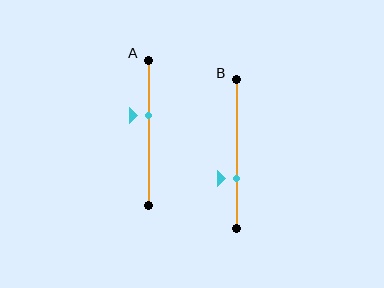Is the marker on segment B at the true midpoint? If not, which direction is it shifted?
No, the marker on segment B is shifted downward by about 16% of the segment length.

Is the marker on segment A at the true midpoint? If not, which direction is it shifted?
No, the marker on segment A is shifted upward by about 12% of the segment length.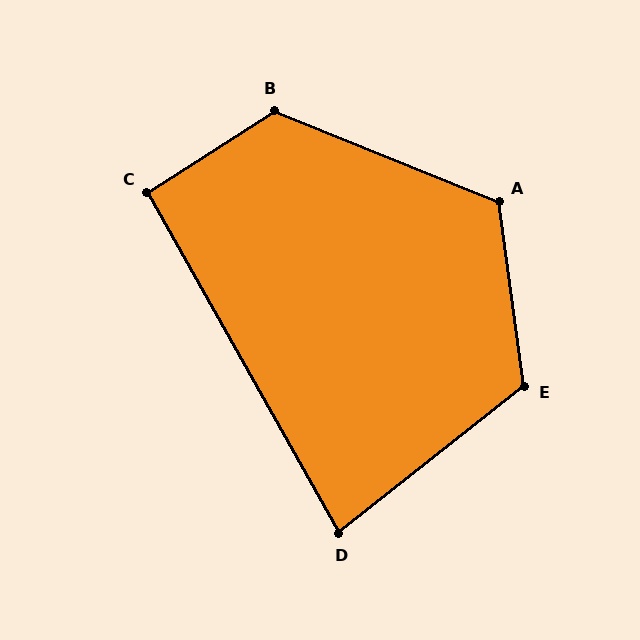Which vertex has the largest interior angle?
B, at approximately 125 degrees.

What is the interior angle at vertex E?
Approximately 121 degrees (obtuse).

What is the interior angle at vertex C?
Approximately 94 degrees (approximately right).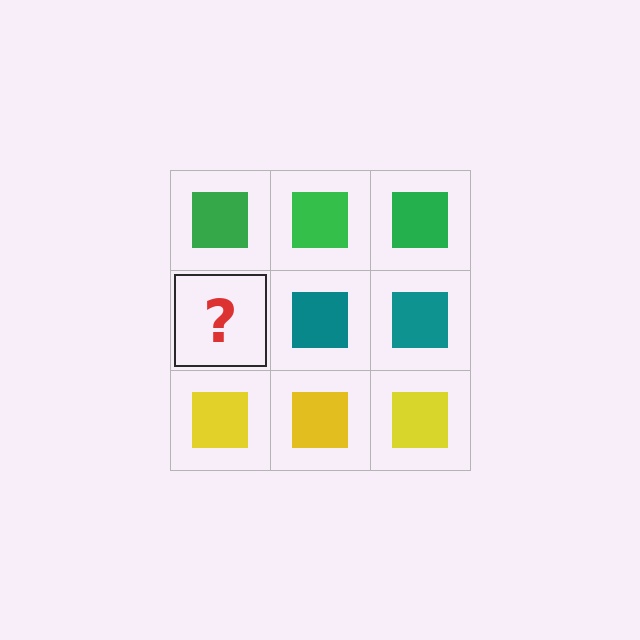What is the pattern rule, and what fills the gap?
The rule is that each row has a consistent color. The gap should be filled with a teal square.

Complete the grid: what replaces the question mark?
The question mark should be replaced with a teal square.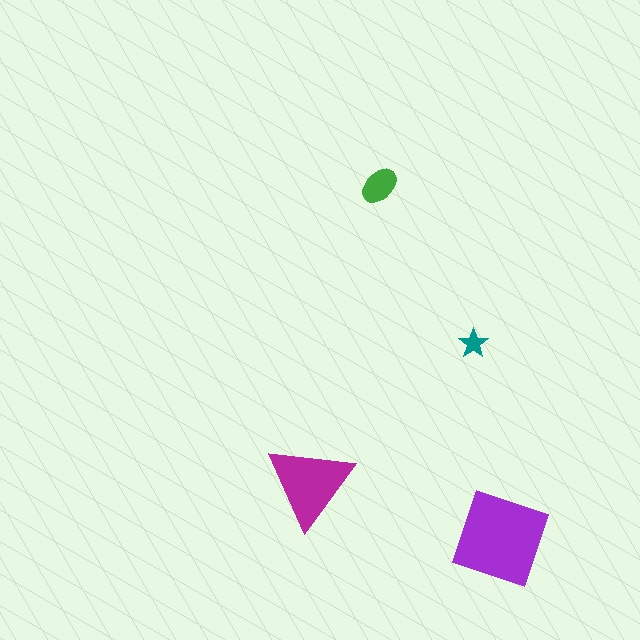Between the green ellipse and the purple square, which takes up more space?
The purple square.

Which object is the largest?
The purple square.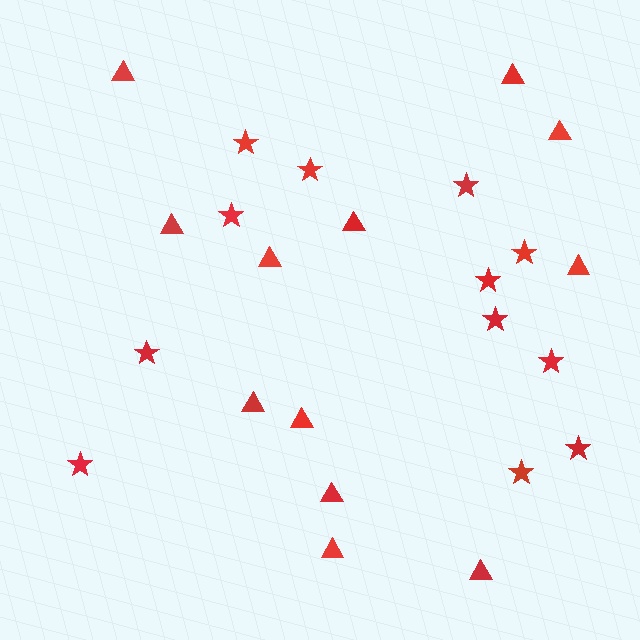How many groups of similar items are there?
There are 2 groups: one group of triangles (12) and one group of stars (12).